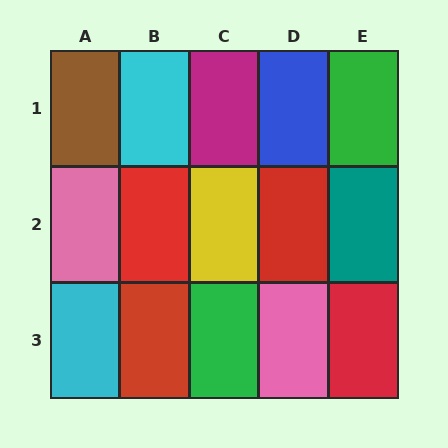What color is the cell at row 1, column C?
Magenta.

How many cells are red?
4 cells are red.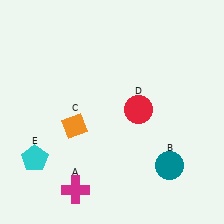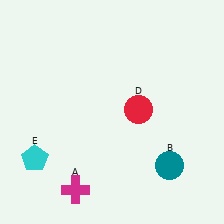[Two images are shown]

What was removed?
The orange diamond (C) was removed in Image 2.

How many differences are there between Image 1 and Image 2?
There is 1 difference between the two images.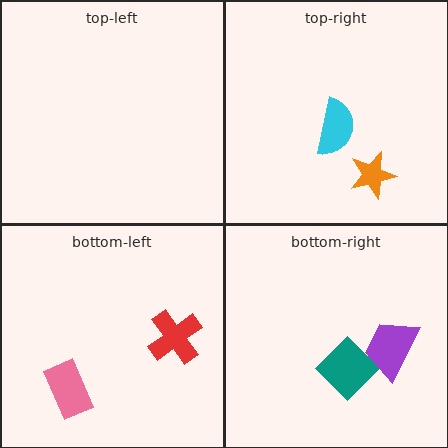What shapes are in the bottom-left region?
The pink rectangle, the red cross.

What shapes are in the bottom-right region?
The teal diamond, the purple trapezoid.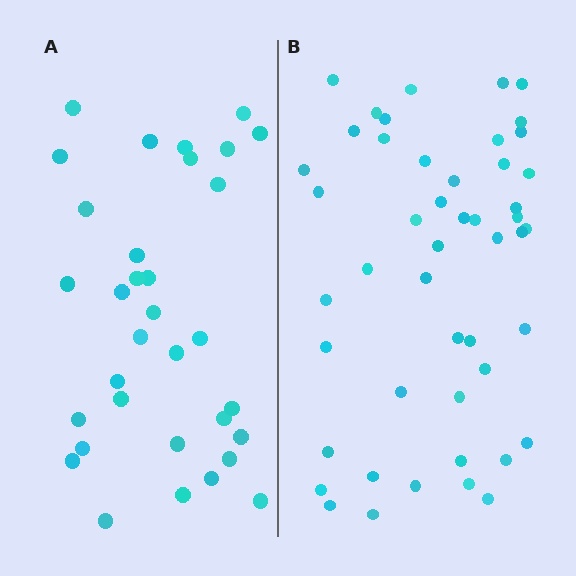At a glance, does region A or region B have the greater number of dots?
Region B (the right region) has more dots.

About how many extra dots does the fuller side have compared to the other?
Region B has approximately 15 more dots than region A.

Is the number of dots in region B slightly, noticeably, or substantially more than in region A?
Region B has substantially more. The ratio is roughly 1.5 to 1.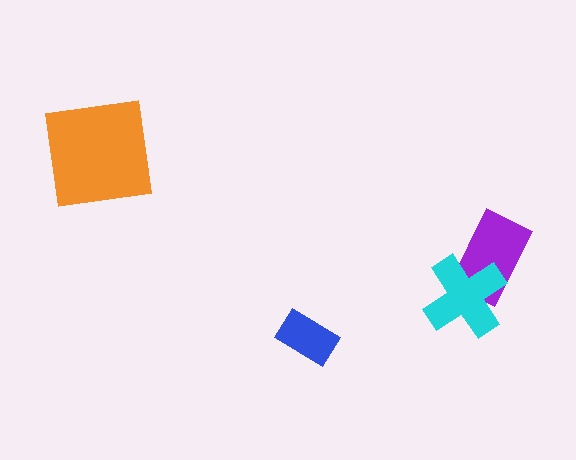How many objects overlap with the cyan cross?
1 object overlaps with the cyan cross.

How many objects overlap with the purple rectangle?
1 object overlaps with the purple rectangle.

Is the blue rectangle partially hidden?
No, no other shape covers it.